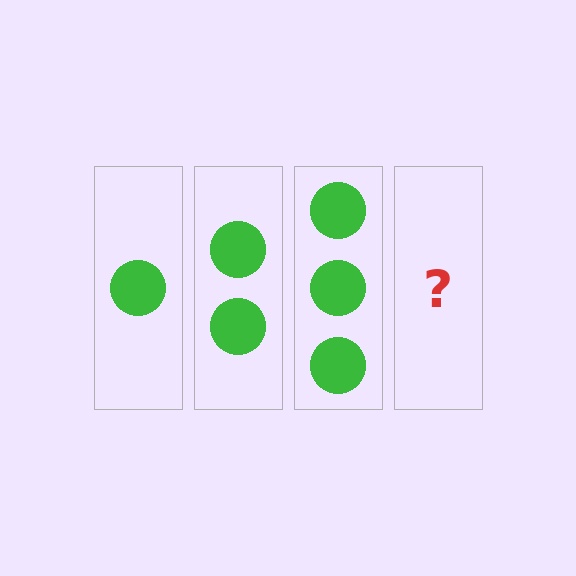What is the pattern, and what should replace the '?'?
The pattern is that each step adds one more circle. The '?' should be 4 circles.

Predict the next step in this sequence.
The next step is 4 circles.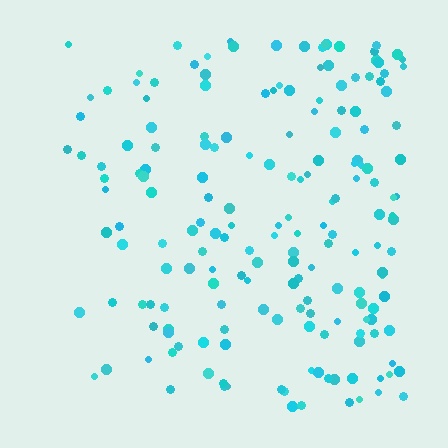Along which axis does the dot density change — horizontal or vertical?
Horizontal.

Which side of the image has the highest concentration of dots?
The right.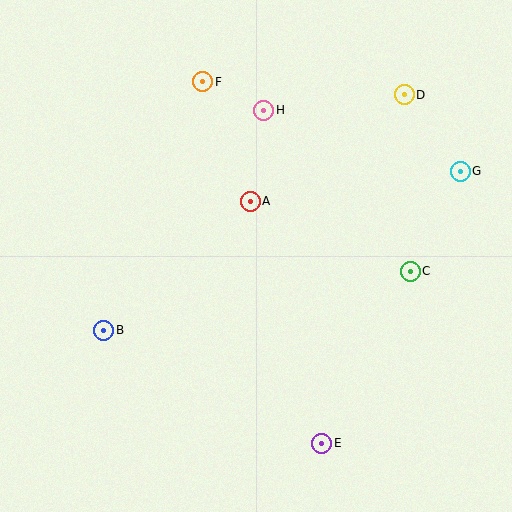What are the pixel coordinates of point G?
Point G is at (460, 171).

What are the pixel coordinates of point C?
Point C is at (410, 271).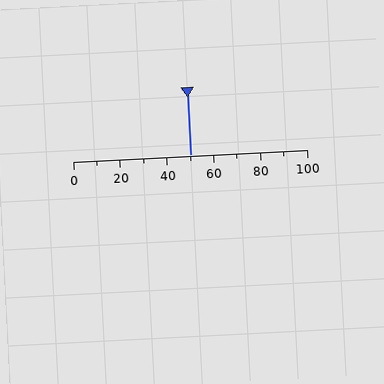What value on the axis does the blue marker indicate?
The marker indicates approximately 50.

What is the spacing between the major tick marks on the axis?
The major ticks are spaced 20 apart.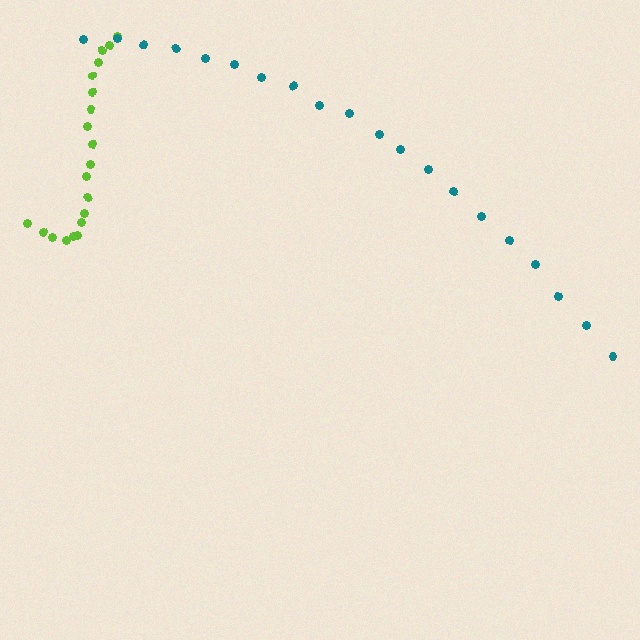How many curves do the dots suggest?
There are 2 distinct paths.